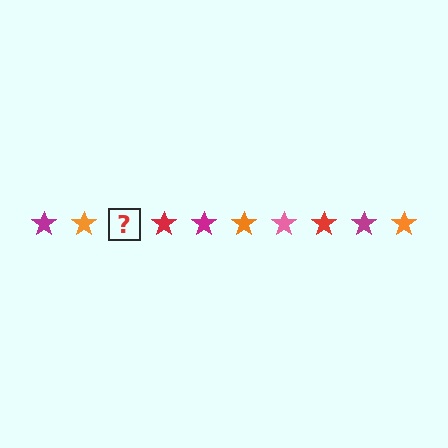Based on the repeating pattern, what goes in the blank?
The blank should be a pink star.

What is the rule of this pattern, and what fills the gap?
The rule is that the pattern cycles through magenta, orange, pink, red stars. The gap should be filled with a pink star.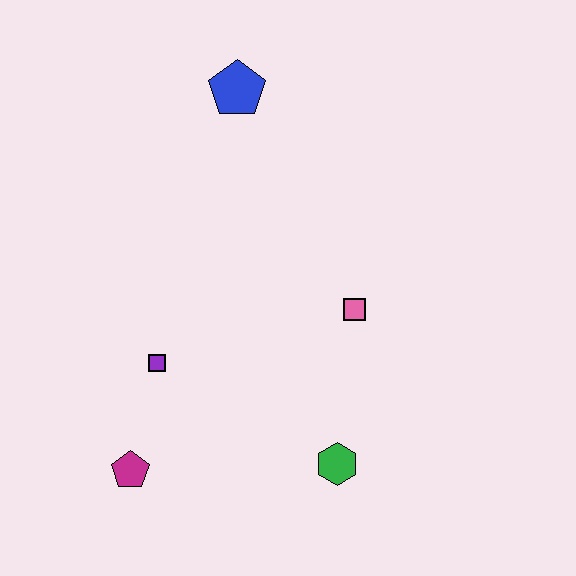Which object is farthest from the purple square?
The blue pentagon is farthest from the purple square.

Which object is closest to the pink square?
The green hexagon is closest to the pink square.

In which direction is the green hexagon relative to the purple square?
The green hexagon is to the right of the purple square.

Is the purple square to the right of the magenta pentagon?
Yes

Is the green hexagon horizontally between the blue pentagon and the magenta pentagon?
No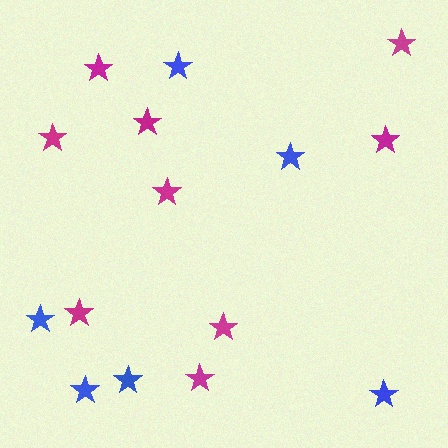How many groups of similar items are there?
There are 2 groups: one group of blue stars (6) and one group of magenta stars (9).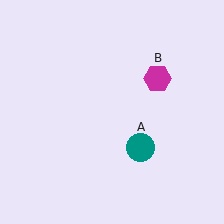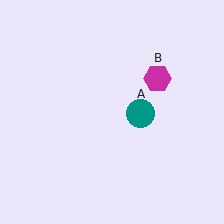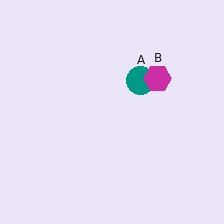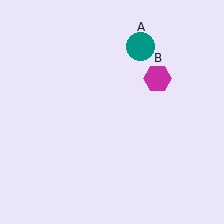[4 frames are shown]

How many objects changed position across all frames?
1 object changed position: teal circle (object A).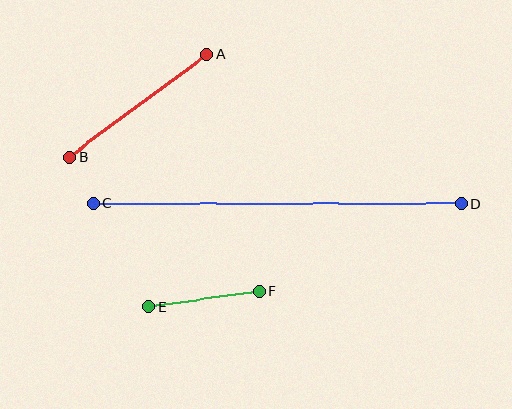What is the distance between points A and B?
The distance is approximately 171 pixels.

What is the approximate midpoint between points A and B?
The midpoint is at approximately (138, 106) pixels.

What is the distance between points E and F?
The distance is approximately 112 pixels.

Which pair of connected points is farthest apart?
Points C and D are farthest apart.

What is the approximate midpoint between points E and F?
The midpoint is at approximately (204, 299) pixels.